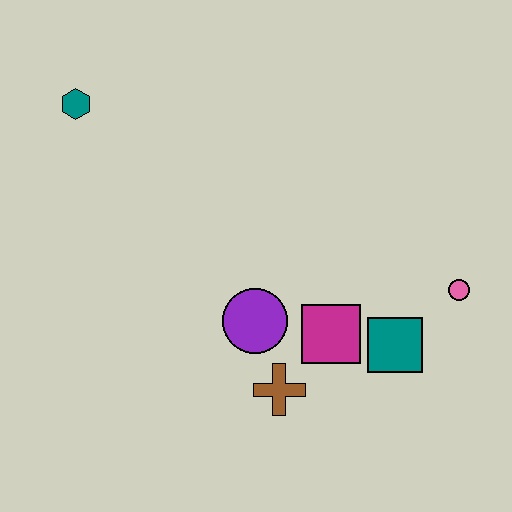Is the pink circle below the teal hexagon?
Yes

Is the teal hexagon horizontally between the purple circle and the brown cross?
No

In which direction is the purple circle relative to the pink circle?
The purple circle is to the left of the pink circle.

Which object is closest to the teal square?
The magenta square is closest to the teal square.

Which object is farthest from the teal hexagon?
The pink circle is farthest from the teal hexagon.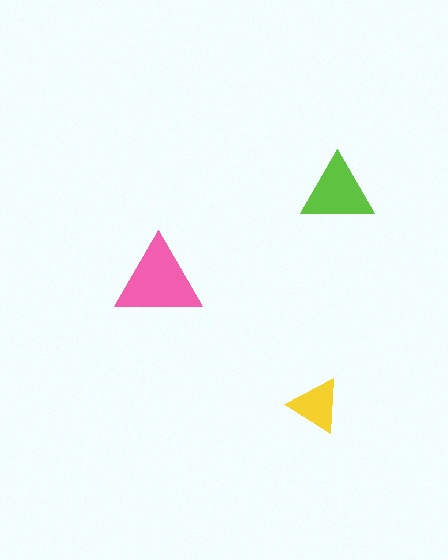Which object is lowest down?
The yellow triangle is bottommost.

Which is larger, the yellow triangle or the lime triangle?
The lime one.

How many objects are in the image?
There are 3 objects in the image.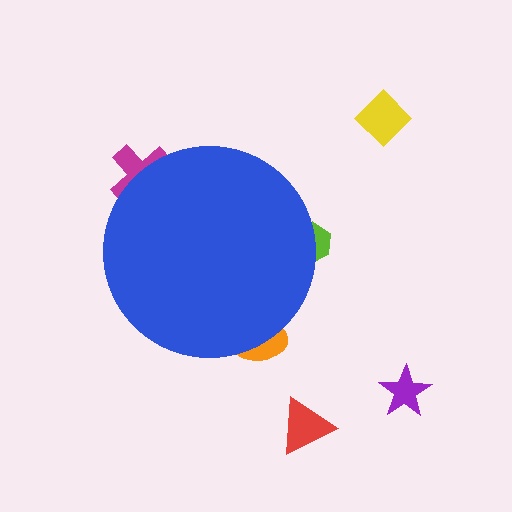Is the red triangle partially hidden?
No, the red triangle is fully visible.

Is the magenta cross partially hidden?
Yes, the magenta cross is partially hidden behind the blue circle.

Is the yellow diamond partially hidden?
No, the yellow diamond is fully visible.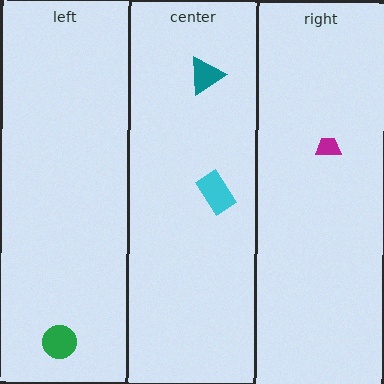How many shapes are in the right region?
1.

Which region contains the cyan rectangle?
The center region.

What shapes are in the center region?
The teal triangle, the cyan rectangle.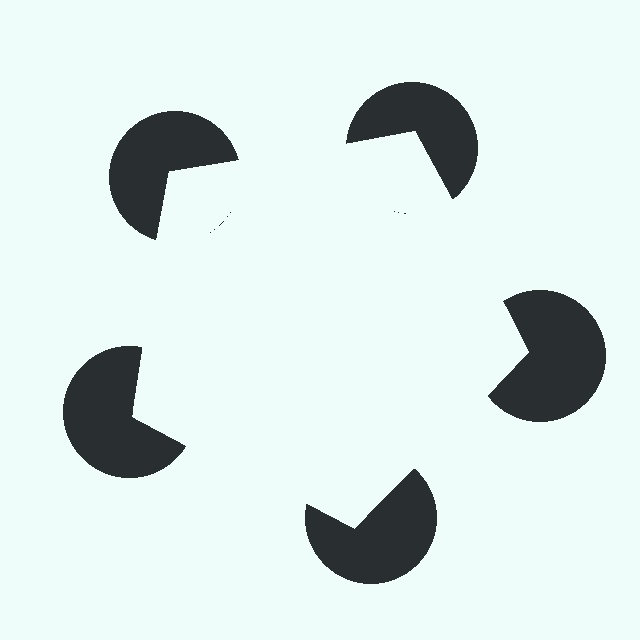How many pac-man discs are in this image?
There are 5 — one at each vertex of the illusory pentagon.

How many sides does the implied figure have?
5 sides.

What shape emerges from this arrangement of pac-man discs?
An illusory pentagon — its edges are inferred from the aligned wedge cuts in the pac-man discs, not physically drawn.